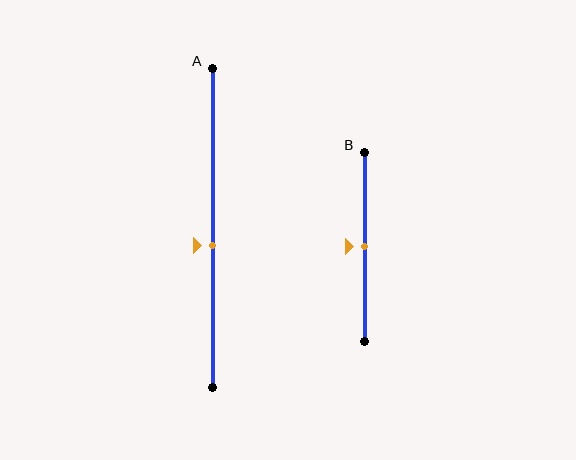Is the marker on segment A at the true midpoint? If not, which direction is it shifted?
No, the marker on segment A is shifted downward by about 6% of the segment length.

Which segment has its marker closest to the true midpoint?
Segment B has its marker closest to the true midpoint.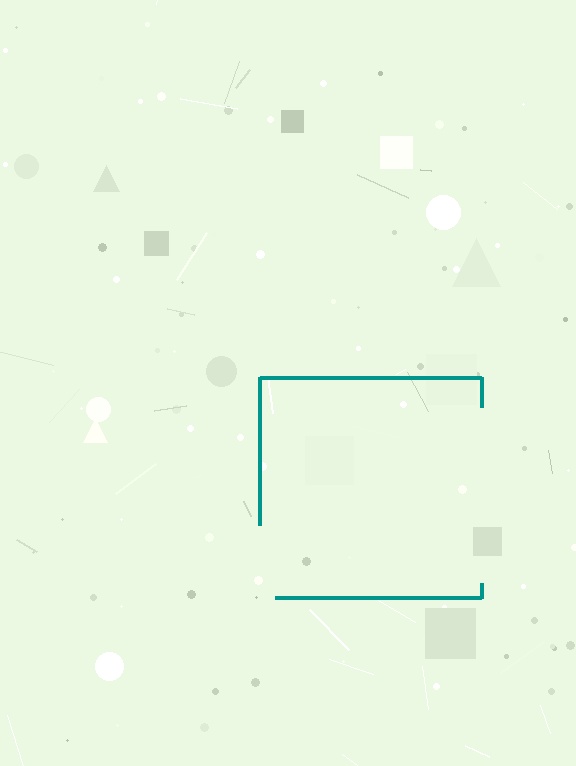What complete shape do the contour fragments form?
The contour fragments form a square.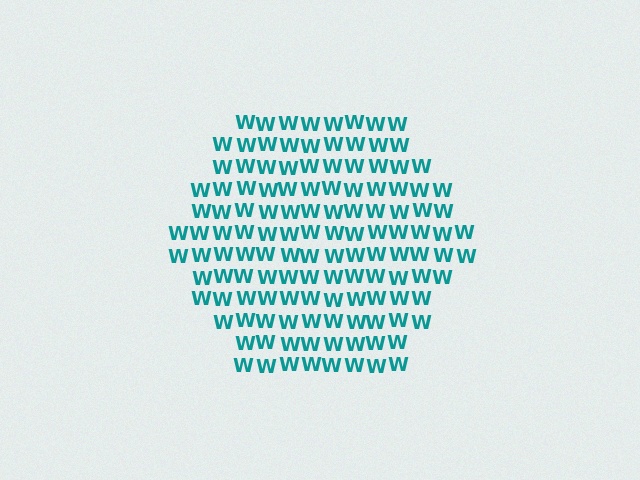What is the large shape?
The large shape is a hexagon.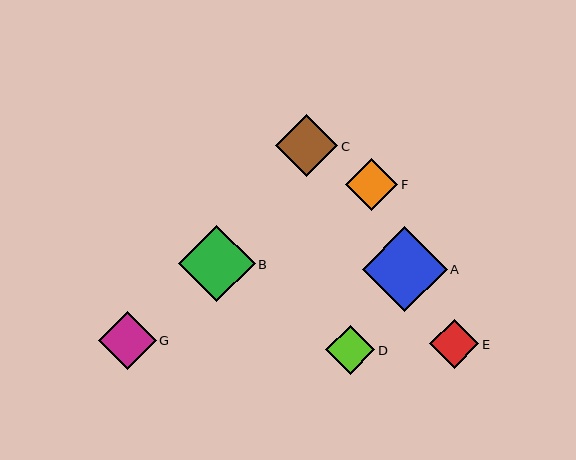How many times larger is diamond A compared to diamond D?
Diamond A is approximately 1.7 times the size of diamond D.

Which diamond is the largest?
Diamond A is the largest with a size of approximately 85 pixels.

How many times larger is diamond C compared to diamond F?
Diamond C is approximately 1.2 times the size of diamond F.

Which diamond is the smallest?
Diamond D is the smallest with a size of approximately 49 pixels.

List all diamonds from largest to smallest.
From largest to smallest: A, B, C, G, F, E, D.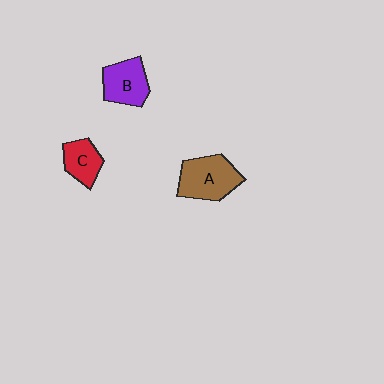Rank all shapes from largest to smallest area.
From largest to smallest: A (brown), B (purple), C (red).